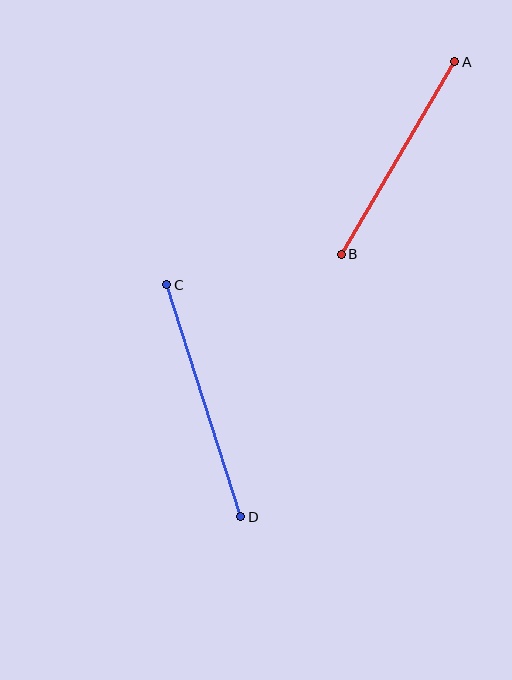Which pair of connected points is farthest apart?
Points C and D are farthest apart.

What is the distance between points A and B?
The distance is approximately 224 pixels.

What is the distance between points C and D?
The distance is approximately 243 pixels.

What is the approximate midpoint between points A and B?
The midpoint is at approximately (398, 158) pixels.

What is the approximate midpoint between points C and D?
The midpoint is at approximately (204, 401) pixels.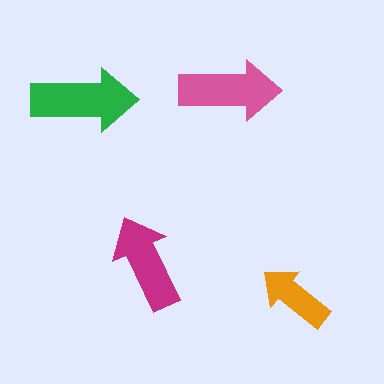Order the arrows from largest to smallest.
the green one, the pink one, the magenta one, the orange one.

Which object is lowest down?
The orange arrow is bottommost.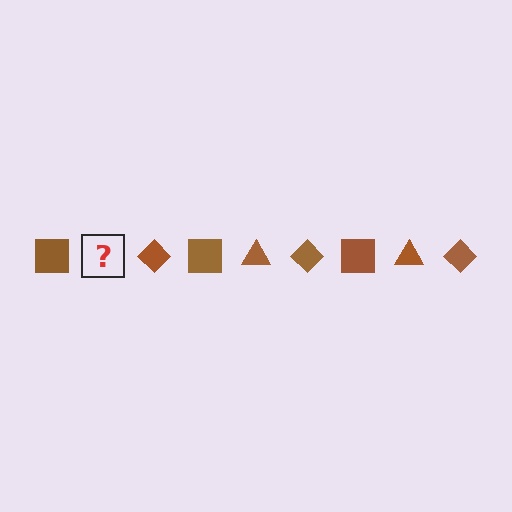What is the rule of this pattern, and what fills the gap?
The rule is that the pattern cycles through square, triangle, diamond shapes in brown. The gap should be filled with a brown triangle.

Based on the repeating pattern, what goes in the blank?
The blank should be a brown triangle.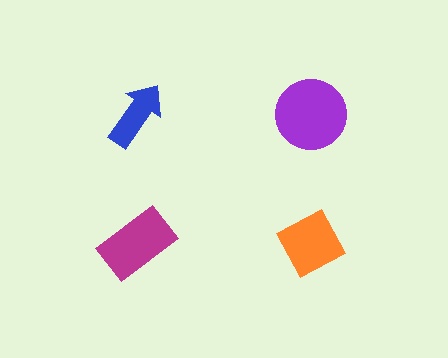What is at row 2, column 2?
An orange diamond.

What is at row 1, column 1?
A blue arrow.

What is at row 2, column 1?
A magenta rectangle.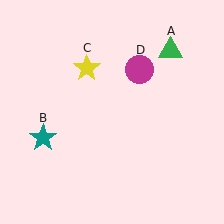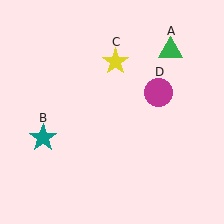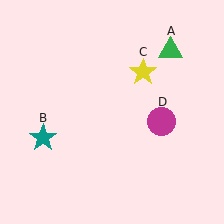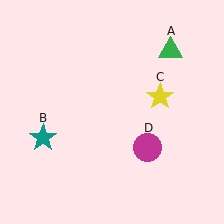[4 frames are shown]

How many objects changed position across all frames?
2 objects changed position: yellow star (object C), magenta circle (object D).